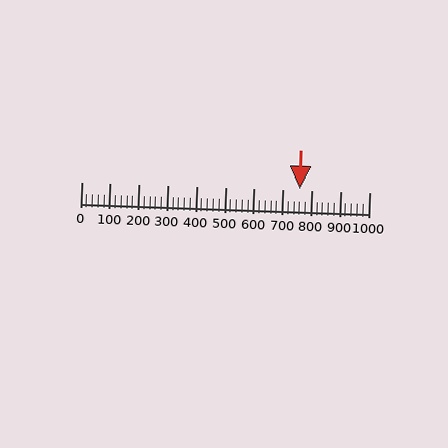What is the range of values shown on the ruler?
The ruler shows values from 0 to 1000.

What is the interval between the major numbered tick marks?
The major tick marks are spaced 100 units apart.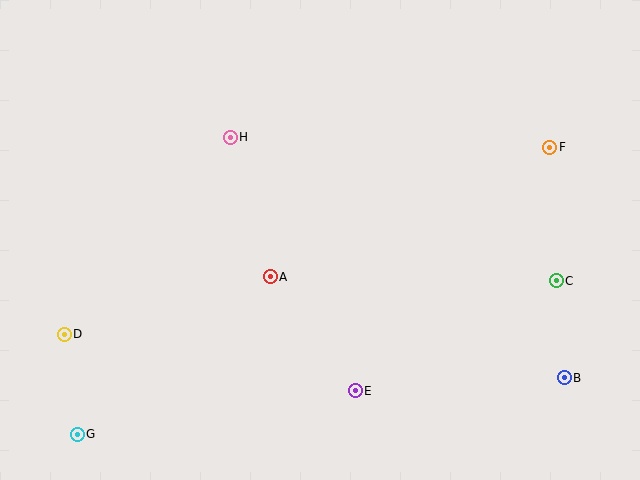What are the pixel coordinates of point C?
Point C is at (556, 281).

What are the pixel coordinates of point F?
Point F is at (550, 147).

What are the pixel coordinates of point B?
Point B is at (564, 378).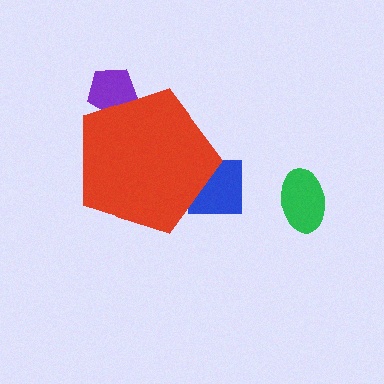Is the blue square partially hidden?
Yes, the blue square is partially hidden behind the red pentagon.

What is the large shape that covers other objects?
A red pentagon.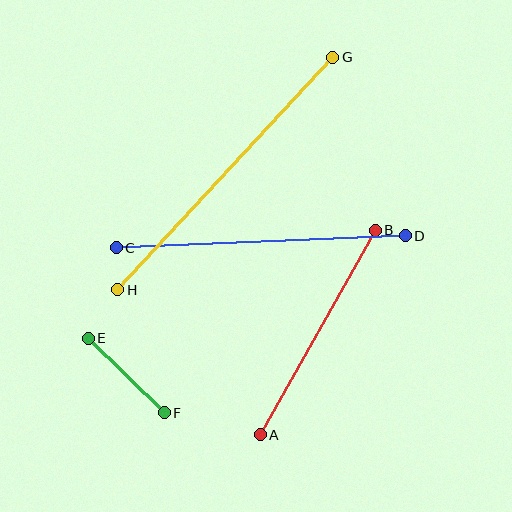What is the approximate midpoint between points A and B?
The midpoint is at approximately (318, 333) pixels.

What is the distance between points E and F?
The distance is approximately 107 pixels.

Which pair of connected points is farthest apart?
Points G and H are farthest apart.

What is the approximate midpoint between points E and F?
The midpoint is at approximately (126, 376) pixels.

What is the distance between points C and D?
The distance is approximately 289 pixels.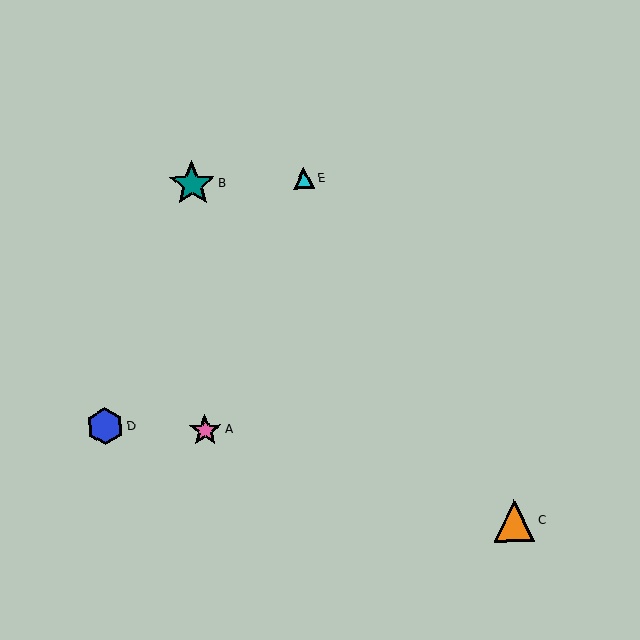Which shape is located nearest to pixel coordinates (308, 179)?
The cyan triangle (labeled E) at (304, 178) is nearest to that location.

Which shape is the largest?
The teal star (labeled B) is the largest.